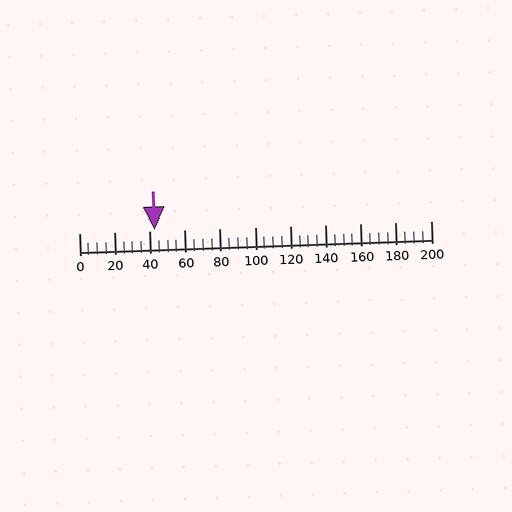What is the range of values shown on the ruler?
The ruler shows values from 0 to 200.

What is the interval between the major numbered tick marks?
The major tick marks are spaced 20 units apart.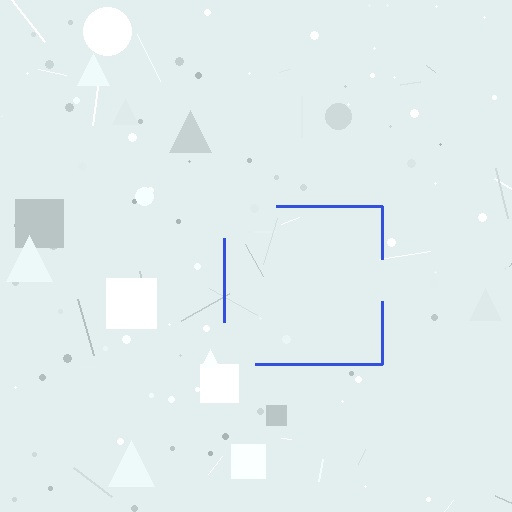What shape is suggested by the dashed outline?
The dashed outline suggests a square.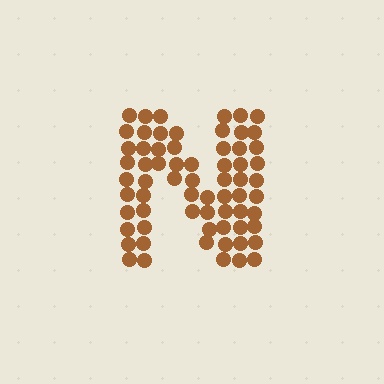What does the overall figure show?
The overall figure shows the letter N.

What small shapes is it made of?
It is made of small circles.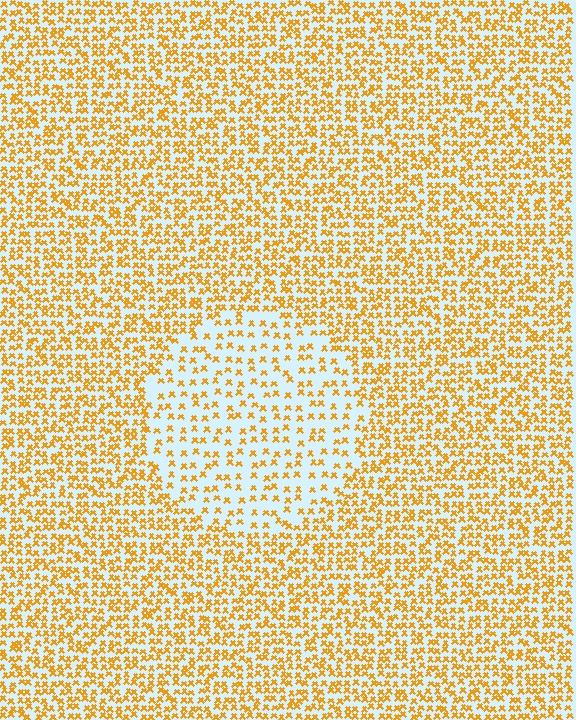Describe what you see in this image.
The image contains small orange elements arranged at two different densities. A circle-shaped region is visible where the elements are less densely packed than the surrounding area.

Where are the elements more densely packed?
The elements are more densely packed outside the circle boundary.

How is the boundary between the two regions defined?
The boundary is defined by a change in element density (approximately 2.1x ratio). All elements are the same color, size, and shape.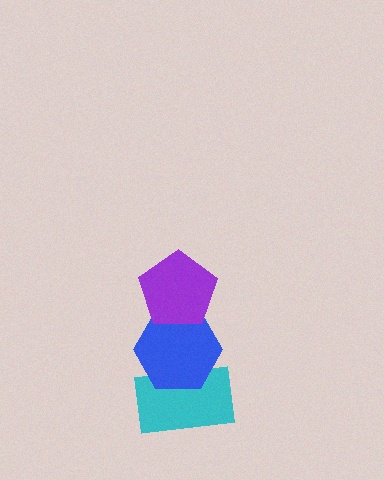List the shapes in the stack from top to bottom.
From top to bottom: the purple pentagon, the blue hexagon, the cyan rectangle.